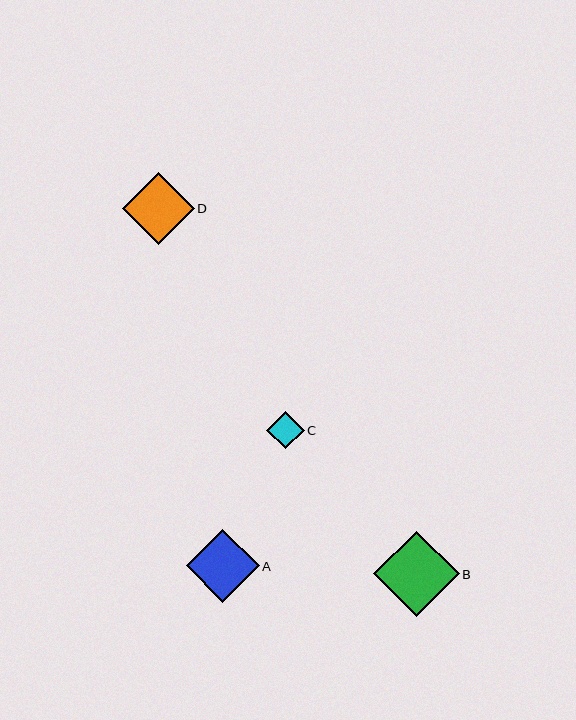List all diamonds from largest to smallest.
From largest to smallest: B, A, D, C.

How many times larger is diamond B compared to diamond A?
Diamond B is approximately 1.2 times the size of diamond A.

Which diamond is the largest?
Diamond B is the largest with a size of approximately 85 pixels.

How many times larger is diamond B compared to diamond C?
Diamond B is approximately 2.3 times the size of diamond C.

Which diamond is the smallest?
Diamond C is the smallest with a size of approximately 38 pixels.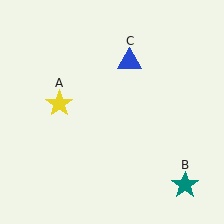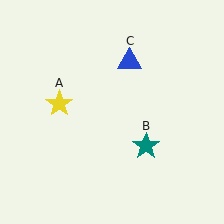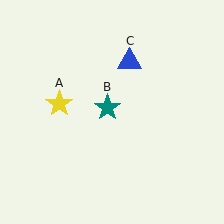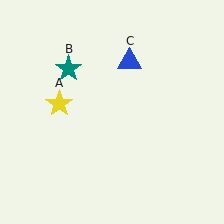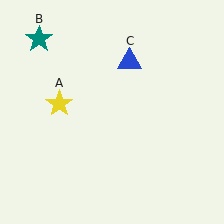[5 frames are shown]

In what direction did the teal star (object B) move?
The teal star (object B) moved up and to the left.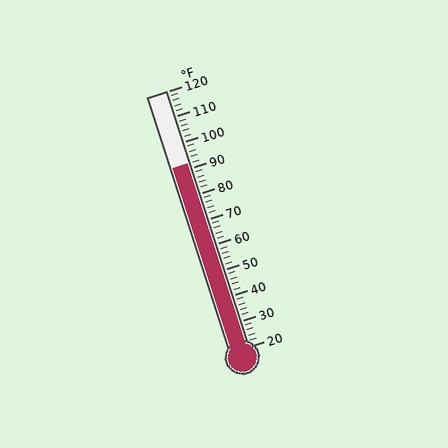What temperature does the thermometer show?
The thermometer shows approximately 92°F.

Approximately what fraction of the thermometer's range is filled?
The thermometer is filled to approximately 70% of its range.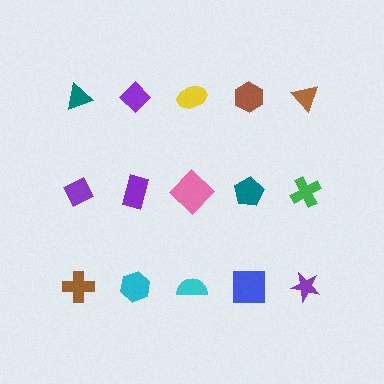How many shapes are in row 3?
5 shapes.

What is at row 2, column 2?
A purple rectangle.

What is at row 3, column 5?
A purple star.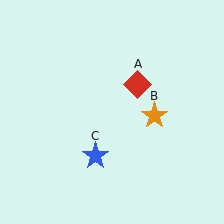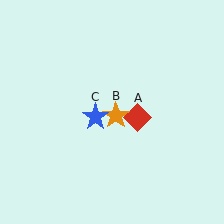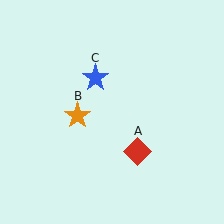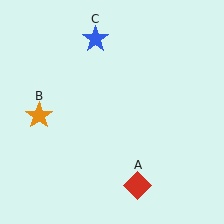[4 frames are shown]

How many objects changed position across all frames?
3 objects changed position: red diamond (object A), orange star (object B), blue star (object C).